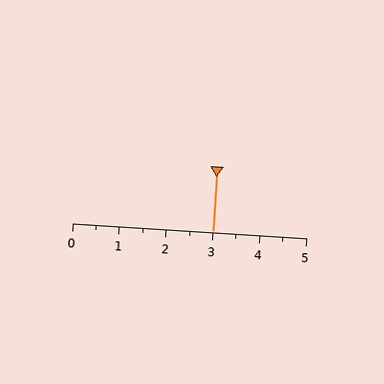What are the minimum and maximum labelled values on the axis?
The axis runs from 0 to 5.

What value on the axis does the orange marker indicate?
The marker indicates approximately 3.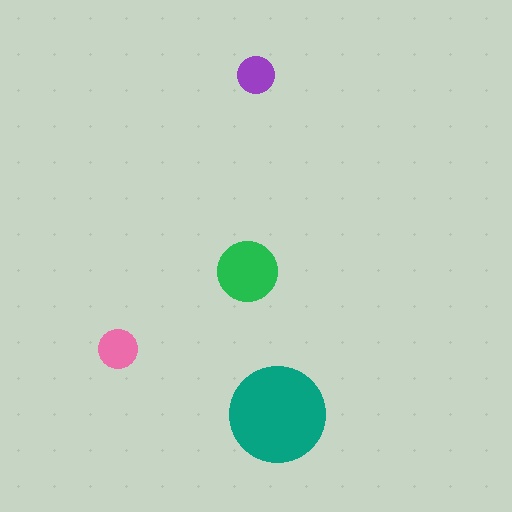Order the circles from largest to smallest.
the teal one, the green one, the pink one, the purple one.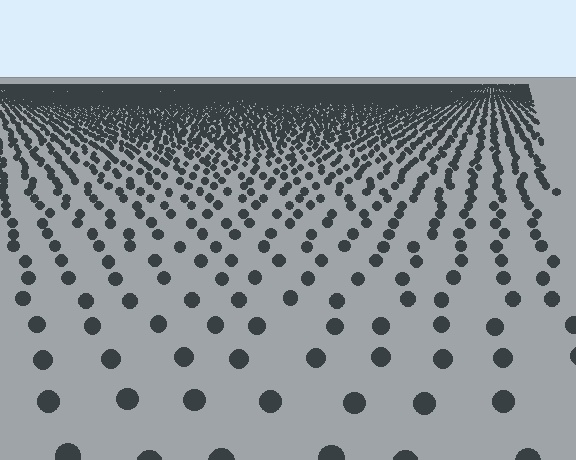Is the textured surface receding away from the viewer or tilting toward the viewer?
The surface is receding away from the viewer. Texture elements get smaller and denser toward the top.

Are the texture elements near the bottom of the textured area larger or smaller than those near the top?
Larger. Near the bottom, elements are closer to the viewer and appear at a bigger on-screen size.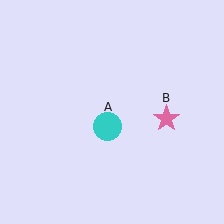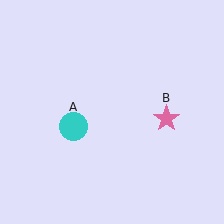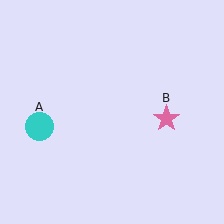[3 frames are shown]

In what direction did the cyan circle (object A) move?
The cyan circle (object A) moved left.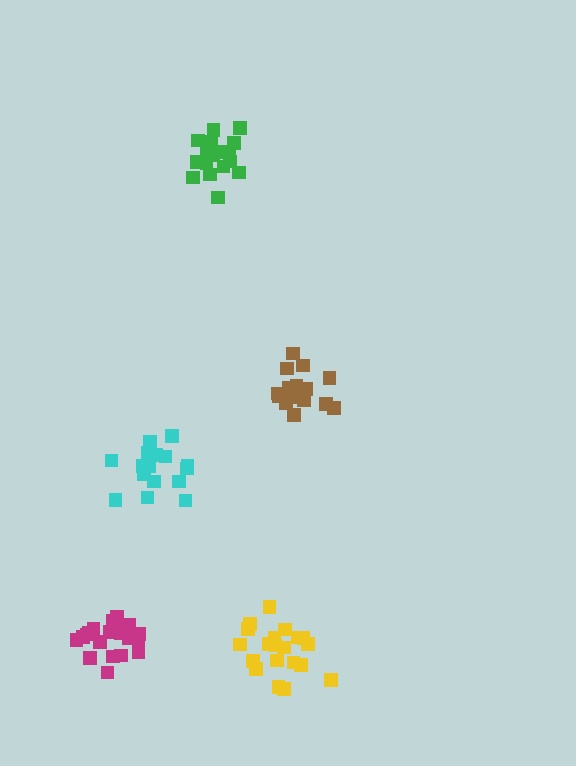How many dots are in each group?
Group 1: 17 dots, Group 2: 20 dots, Group 3: 17 dots, Group 4: 21 dots, Group 5: 16 dots (91 total).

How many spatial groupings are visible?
There are 5 spatial groupings.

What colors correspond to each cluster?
The clusters are colored: brown, yellow, green, magenta, cyan.